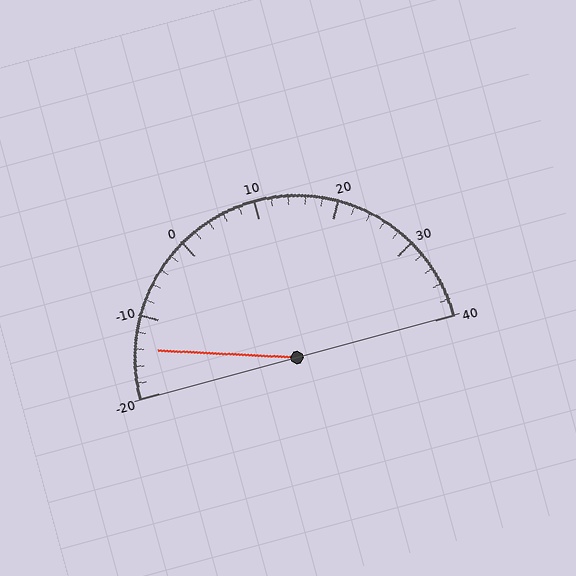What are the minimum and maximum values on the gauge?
The gauge ranges from -20 to 40.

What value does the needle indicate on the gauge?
The needle indicates approximately -14.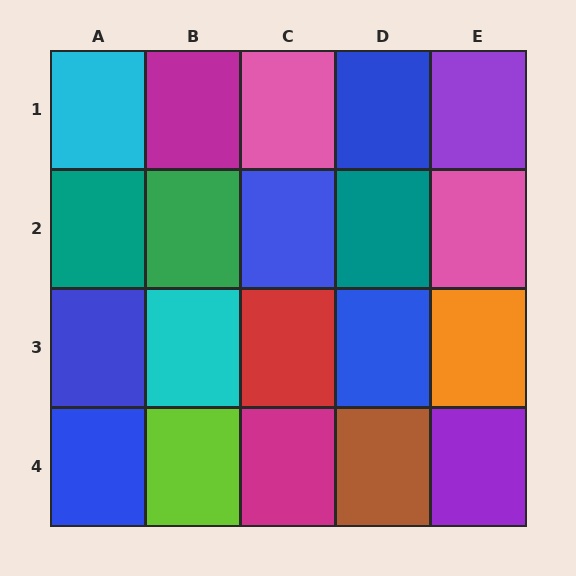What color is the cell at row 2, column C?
Blue.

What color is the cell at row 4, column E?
Purple.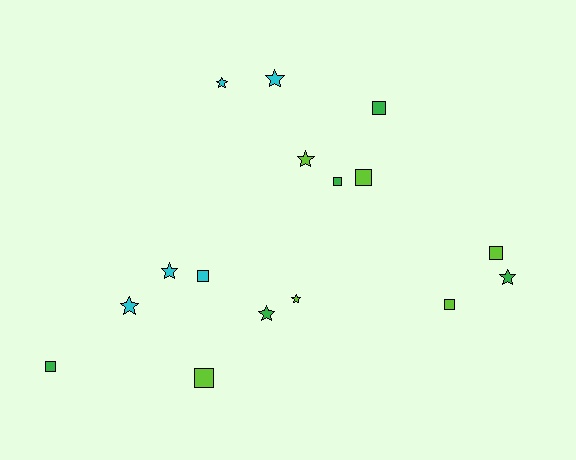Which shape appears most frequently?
Square, with 8 objects.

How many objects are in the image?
There are 16 objects.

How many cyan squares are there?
There is 1 cyan square.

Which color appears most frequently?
Lime, with 6 objects.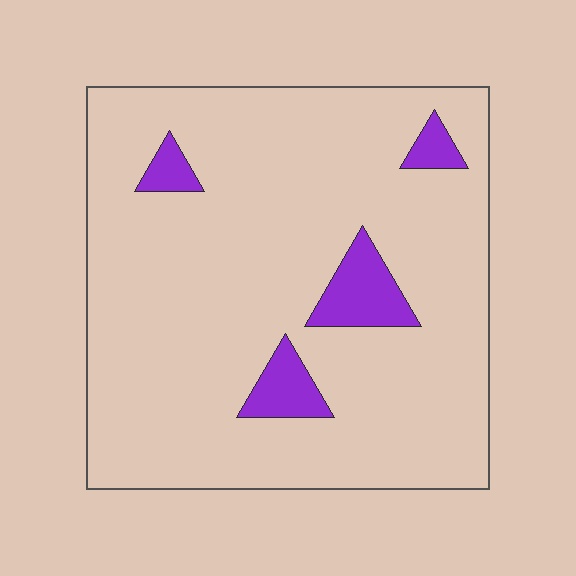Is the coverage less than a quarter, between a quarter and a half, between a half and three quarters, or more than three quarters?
Less than a quarter.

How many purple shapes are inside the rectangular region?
4.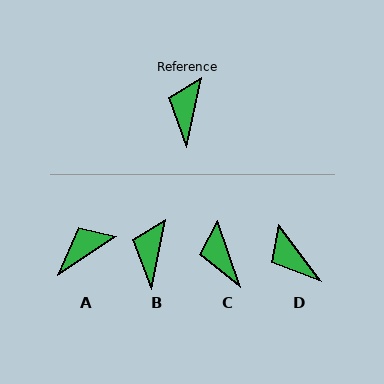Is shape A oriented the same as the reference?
No, it is off by about 45 degrees.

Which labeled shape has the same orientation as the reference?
B.